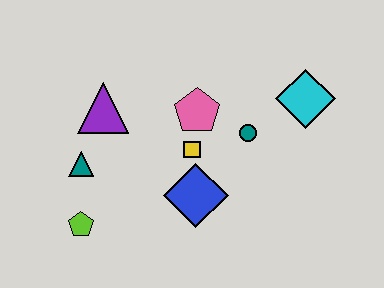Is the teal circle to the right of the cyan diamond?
No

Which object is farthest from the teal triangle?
The cyan diamond is farthest from the teal triangle.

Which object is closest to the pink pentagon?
The yellow square is closest to the pink pentagon.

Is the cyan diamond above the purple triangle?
Yes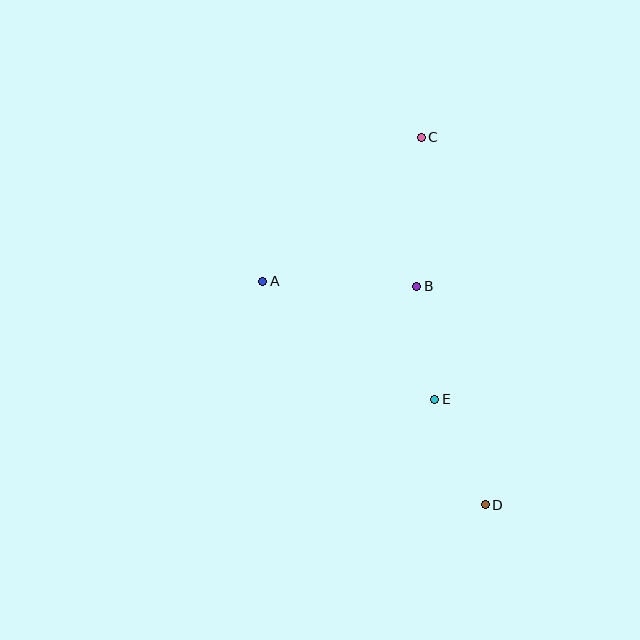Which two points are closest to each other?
Points B and E are closest to each other.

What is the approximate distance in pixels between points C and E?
The distance between C and E is approximately 262 pixels.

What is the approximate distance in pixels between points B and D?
The distance between B and D is approximately 229 pixels.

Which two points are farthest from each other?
Points C and D are farthest from each other.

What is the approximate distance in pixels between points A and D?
The distance between A and D is approximately 315 pixels.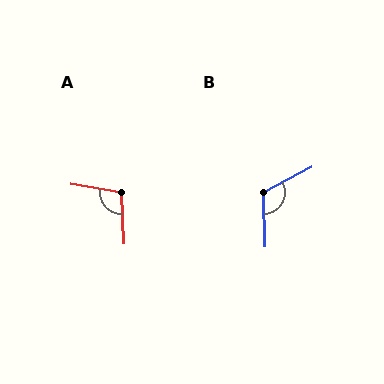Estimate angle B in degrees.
Approximately 116 degrees.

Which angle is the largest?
B, at approximately 116 degrees.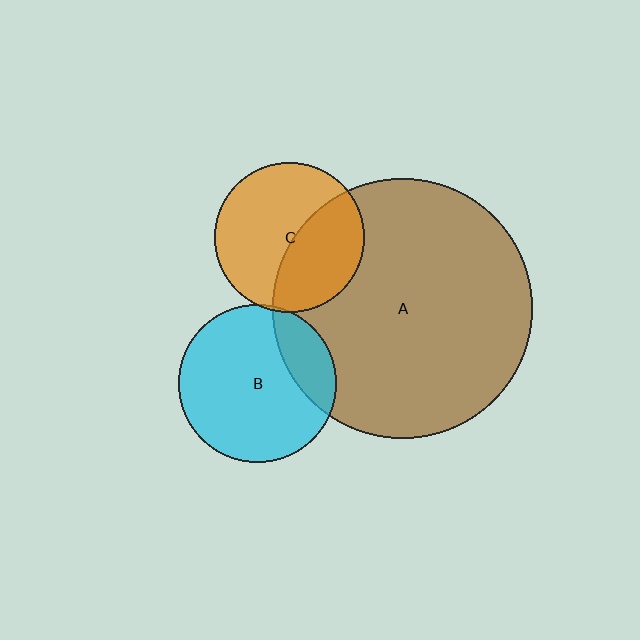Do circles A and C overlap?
Yes.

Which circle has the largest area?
Circle A (brown).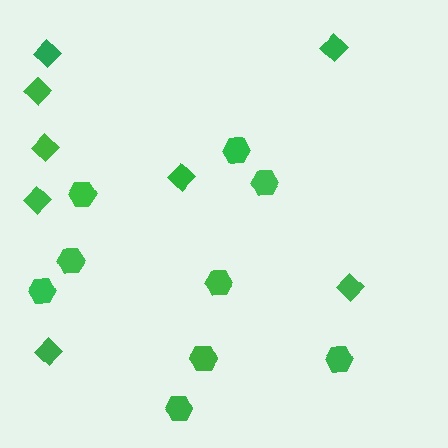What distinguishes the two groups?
There are 2 groups: one group of hexagons (9) and one group of diamonds (8).